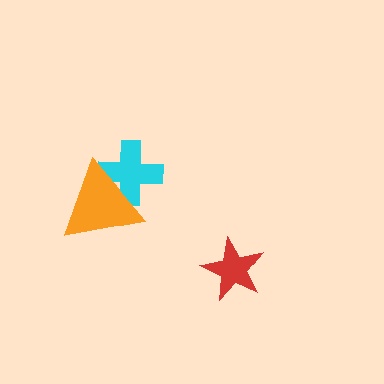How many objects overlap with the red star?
0 objects overlap with the red star.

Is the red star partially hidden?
No, no other shape covers it.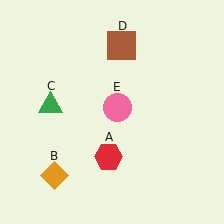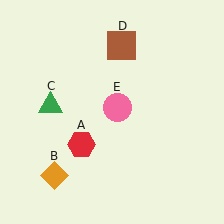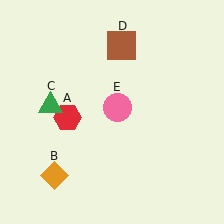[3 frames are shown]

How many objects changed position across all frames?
1 object changed position: red hexagon (object A).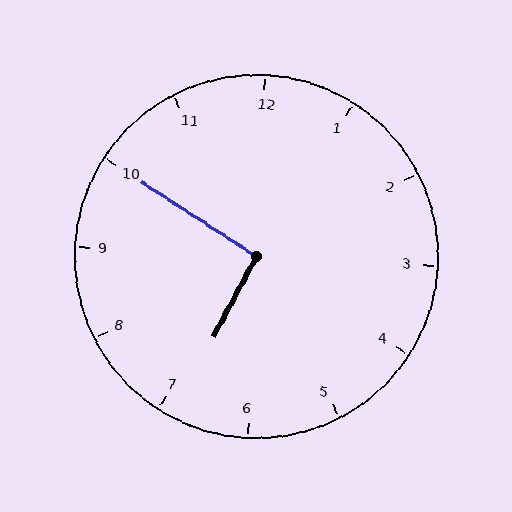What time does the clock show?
6:50.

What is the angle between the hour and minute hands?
Approximately 95 degrees.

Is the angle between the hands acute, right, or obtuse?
It is right.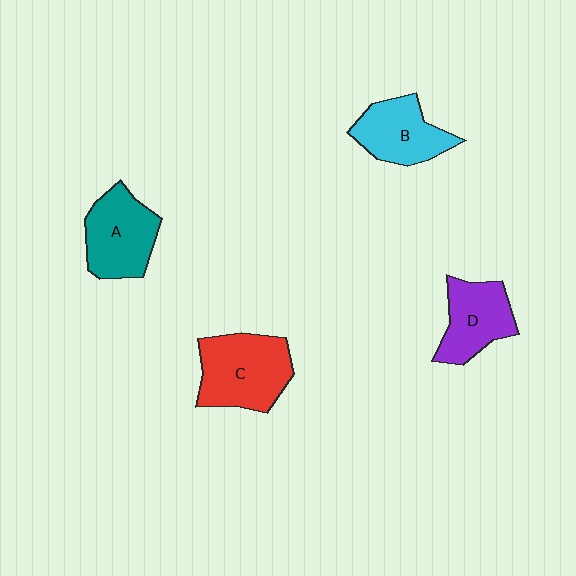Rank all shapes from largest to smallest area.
From largest to smallest: C (red), A (teal), B (cyan), D (purple).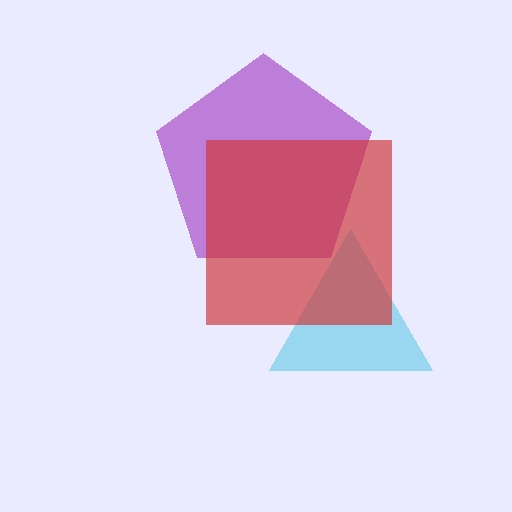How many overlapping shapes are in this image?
There are 3 overlapping shapes in the image.